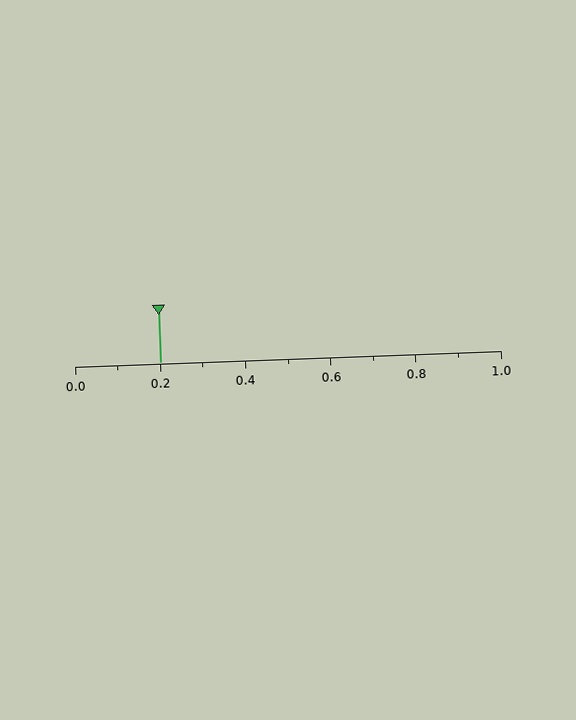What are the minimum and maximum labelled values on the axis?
The axis runs from 0.0 to 1.0.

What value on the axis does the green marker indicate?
The marker indicates approximately 0.2.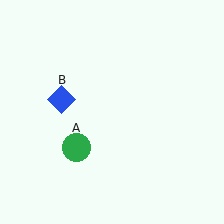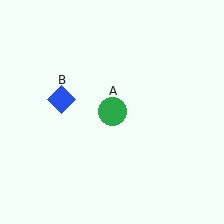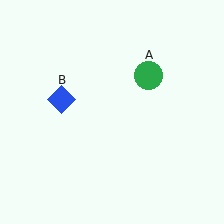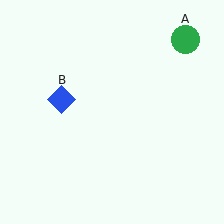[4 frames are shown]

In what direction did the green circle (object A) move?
The green circle (object A) moved up and to the right.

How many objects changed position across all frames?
1 object changed position: green circle (object A).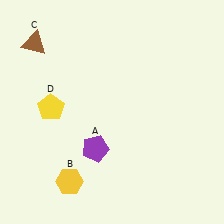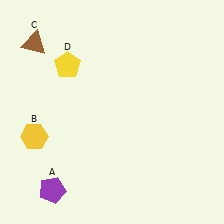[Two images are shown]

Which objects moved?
The objects that moved are: the purple pentagon (A), the yellow hexagon (B), the yellow pentagon (D).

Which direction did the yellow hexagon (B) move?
The yellow hexagon (B) moved up.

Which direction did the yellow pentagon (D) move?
The yellow pentagon (D) moved up.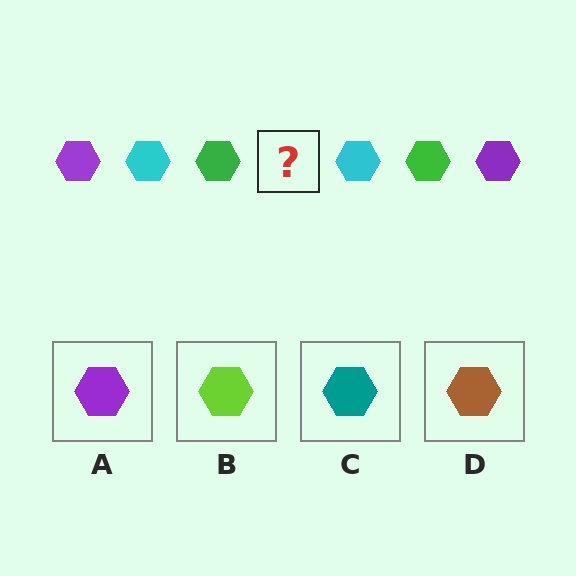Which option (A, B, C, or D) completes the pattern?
A.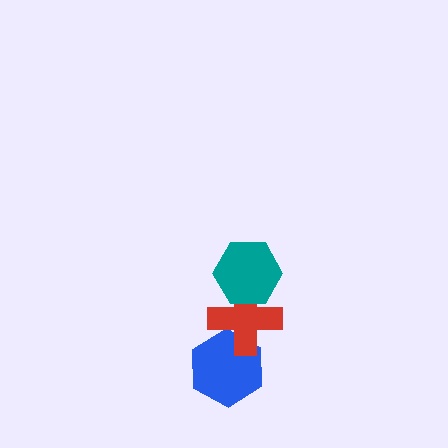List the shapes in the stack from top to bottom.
From top to bottom: the teal hexagon, the red cross, the blue hexagon.